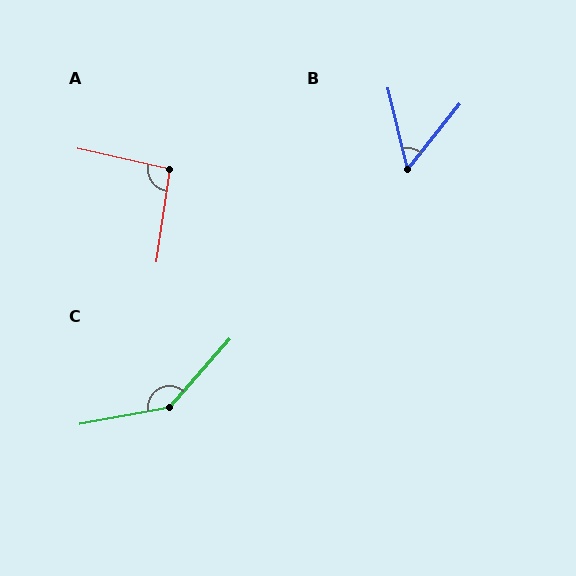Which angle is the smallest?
B, at approximately 52 degrees.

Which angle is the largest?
C, at approximately 142 degrees.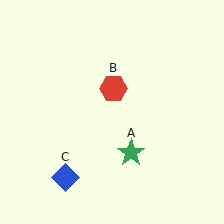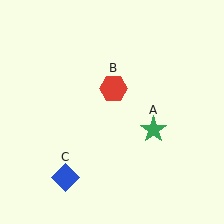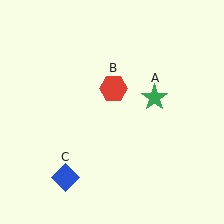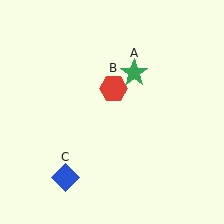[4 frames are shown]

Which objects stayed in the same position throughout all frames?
Red hexagon (object B) and blue diamond (object C) remained stationary.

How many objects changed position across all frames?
1 object changed position: green star (object A).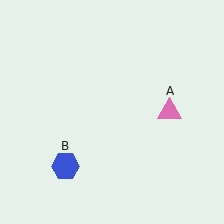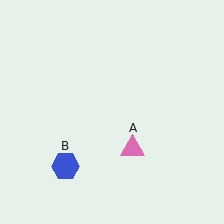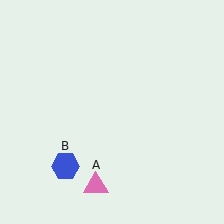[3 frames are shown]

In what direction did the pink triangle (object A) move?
The pink triangle (object A) moved down and to the left.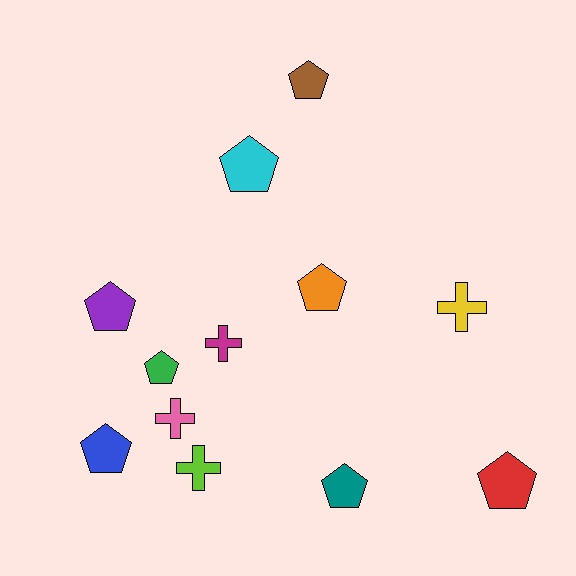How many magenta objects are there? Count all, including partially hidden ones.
There is 1 magenta object.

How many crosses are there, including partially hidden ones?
There are 4 crosses.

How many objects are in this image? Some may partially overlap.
There are 12 objects.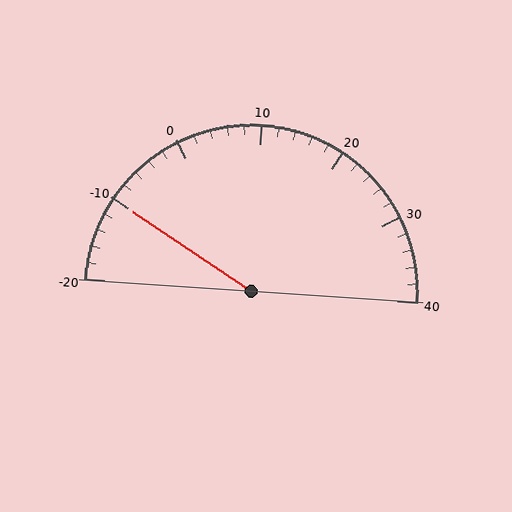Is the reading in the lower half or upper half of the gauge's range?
The reading is in the lower half of the range (-20 to 40).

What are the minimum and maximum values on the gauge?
The gauge ranges from -20 to 40.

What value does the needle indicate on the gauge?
The needle indicates approximately -10.